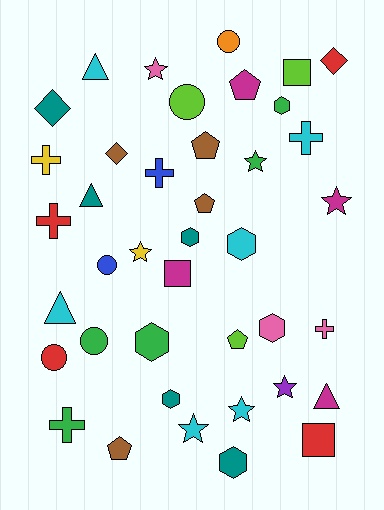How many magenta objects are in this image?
There are 4 magenta objects.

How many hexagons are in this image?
There are 7 hexagons.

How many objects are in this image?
There are 40 objects.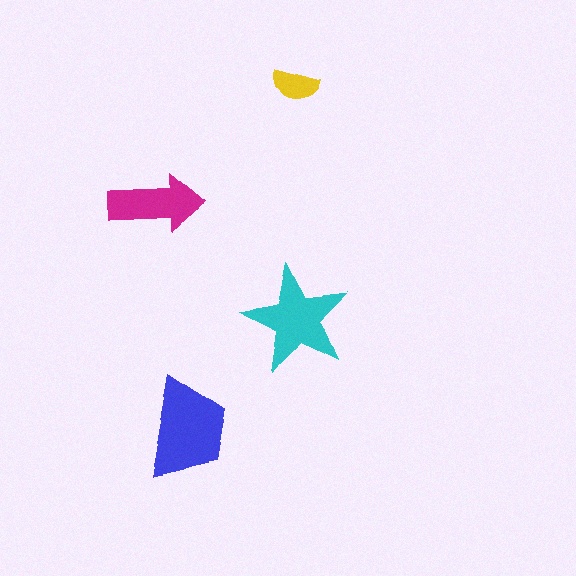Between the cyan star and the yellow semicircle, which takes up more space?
The cyan star.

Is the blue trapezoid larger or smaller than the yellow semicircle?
Larger.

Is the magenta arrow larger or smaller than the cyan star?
Smaller.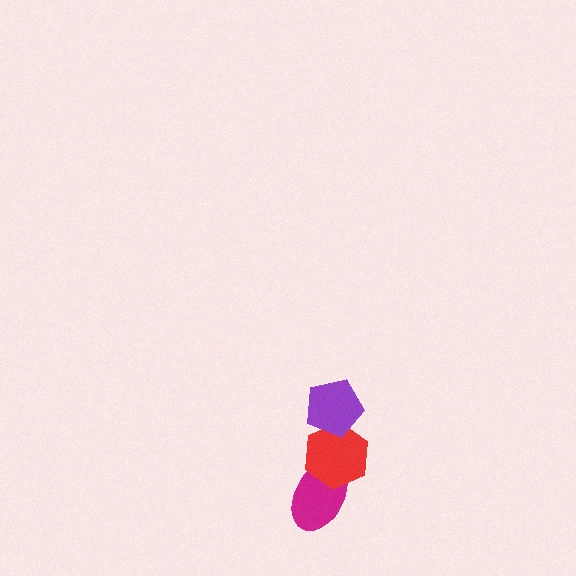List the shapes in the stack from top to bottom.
From top to bottom: the purple pentagon, the red hexagon, the magenta ellipse.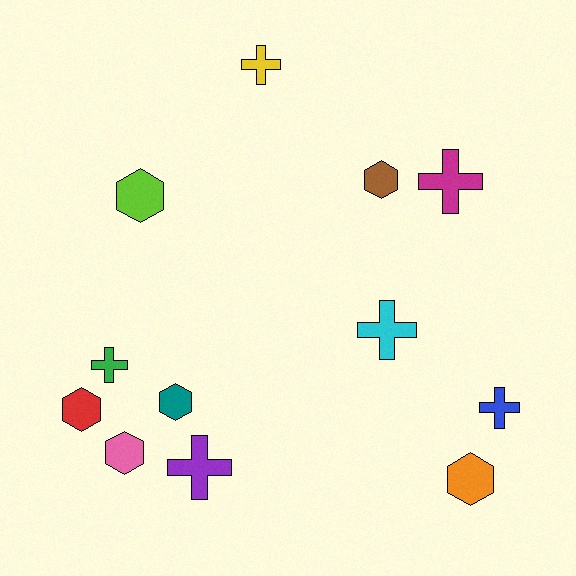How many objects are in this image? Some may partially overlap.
There are 12 objects.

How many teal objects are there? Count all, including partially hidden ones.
There is 1 teal object.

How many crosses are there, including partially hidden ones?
There are 6 crosses.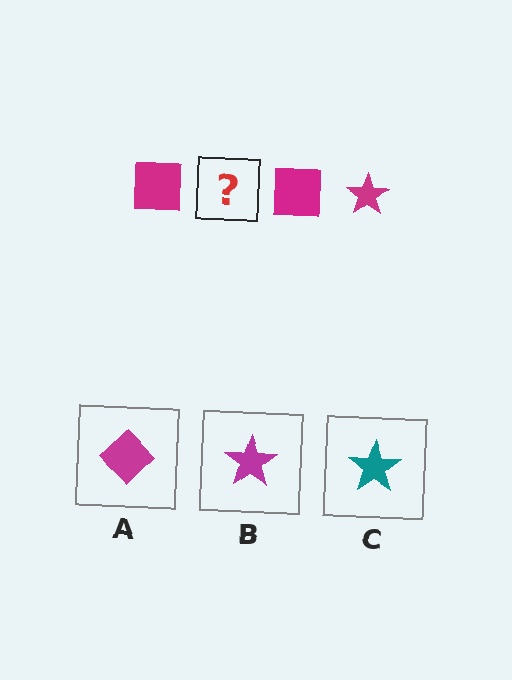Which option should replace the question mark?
Option B.